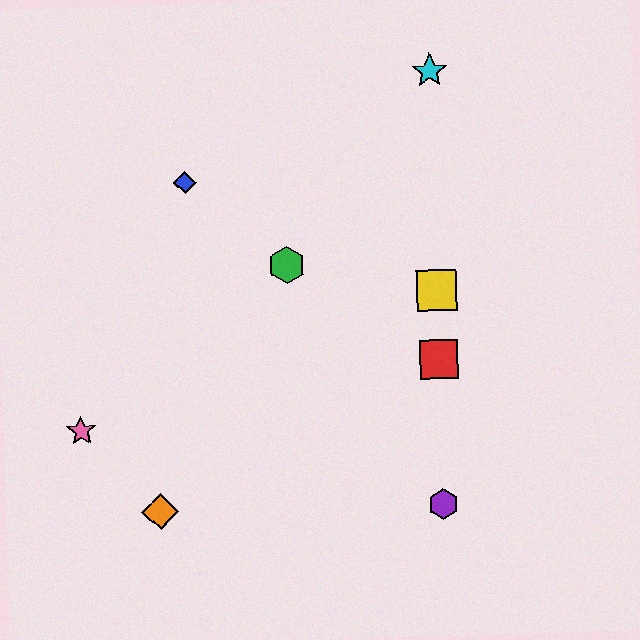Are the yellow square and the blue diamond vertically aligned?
No, the yellow square is at x≈437 and the blue diamond is at x≈185.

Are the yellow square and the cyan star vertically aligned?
Yes, both are at x≈437.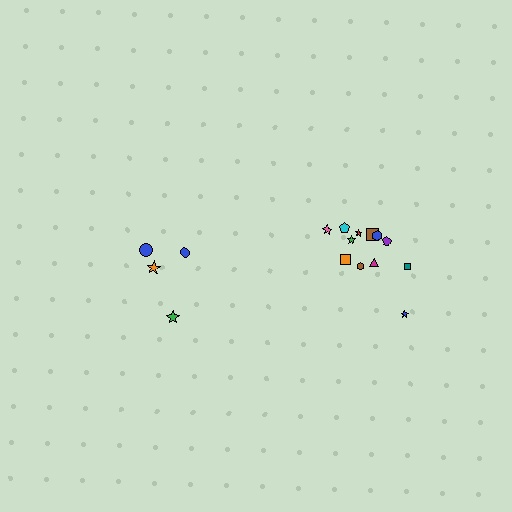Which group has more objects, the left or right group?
The right group.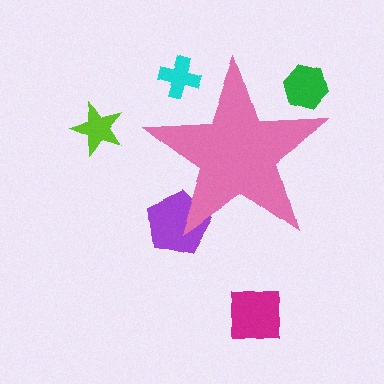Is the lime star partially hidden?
No, the lime star is fully visible.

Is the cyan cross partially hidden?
Yes, the cyan cross is partially hidden behind the pink star.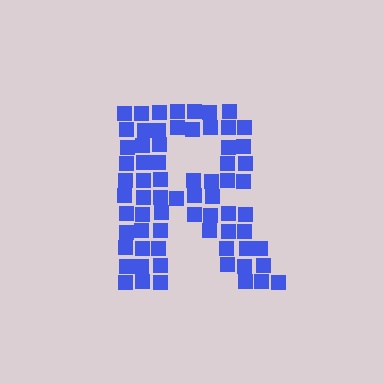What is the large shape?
The large shape is the letter R.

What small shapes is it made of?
It is made of small squares.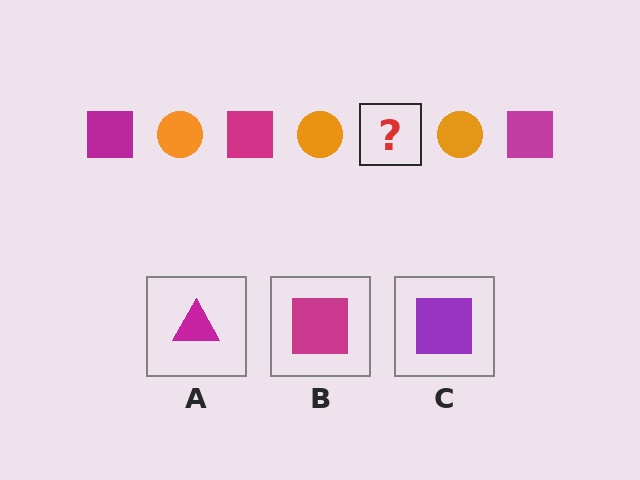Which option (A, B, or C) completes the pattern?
B.